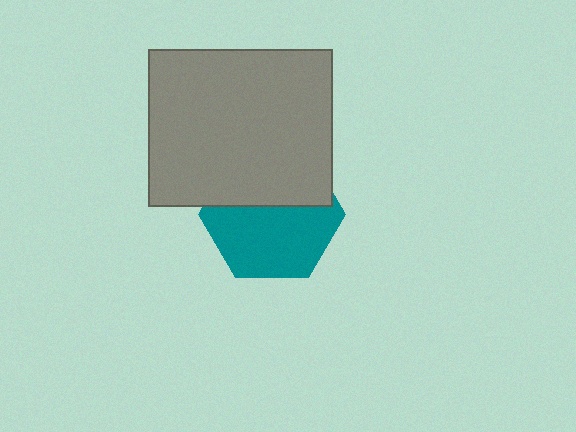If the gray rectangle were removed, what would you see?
You would see the complete teal hexagon.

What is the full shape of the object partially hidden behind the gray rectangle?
The partially hidden object is a teal hexagon.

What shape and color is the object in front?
The object in front is a gray rectangle.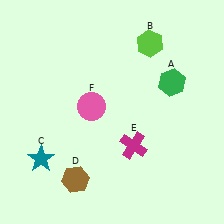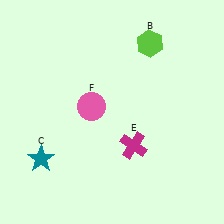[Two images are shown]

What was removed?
The brown hexagon (D), the green hexagon (A) were removed in Image 2.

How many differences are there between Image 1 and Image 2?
There are 2 differences between the two images.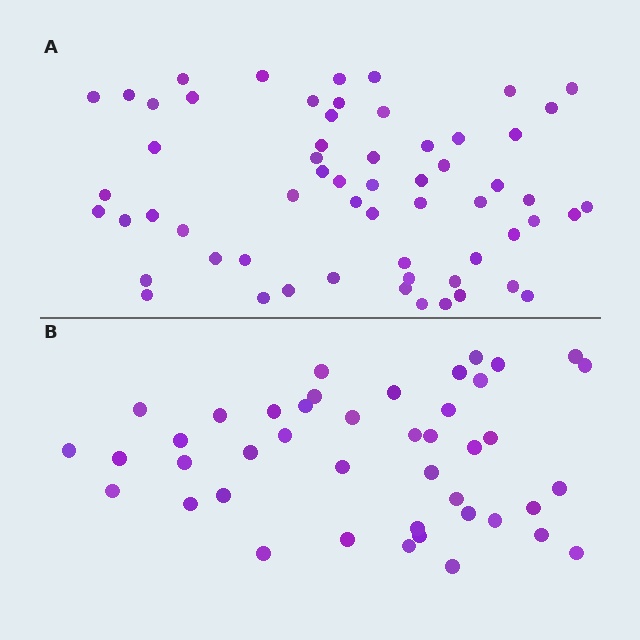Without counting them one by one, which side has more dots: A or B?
Region A (the top region) has more dots.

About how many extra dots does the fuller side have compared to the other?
Region A has approximately 15 more dots than region B.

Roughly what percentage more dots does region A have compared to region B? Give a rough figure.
About 40% more.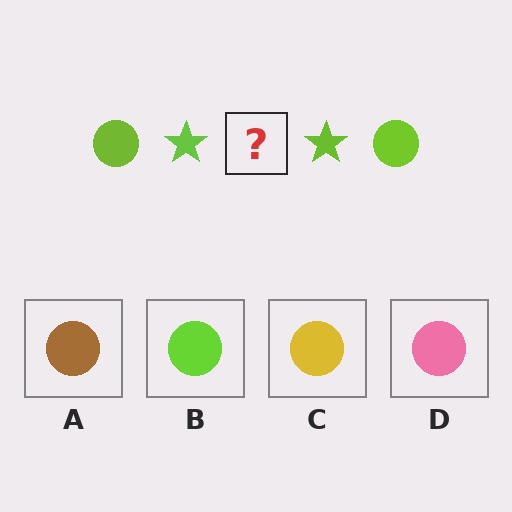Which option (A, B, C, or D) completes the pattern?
B.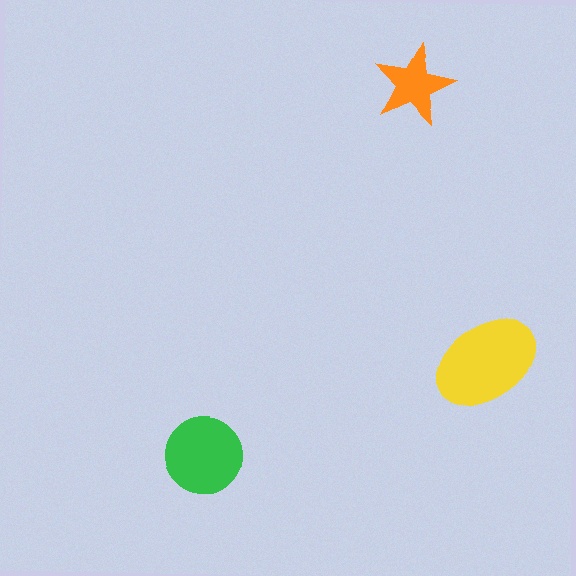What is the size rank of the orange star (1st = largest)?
3rd.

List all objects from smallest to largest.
The orange star, the green circle, the yellow ellipse.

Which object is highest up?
The orange star is topmost.